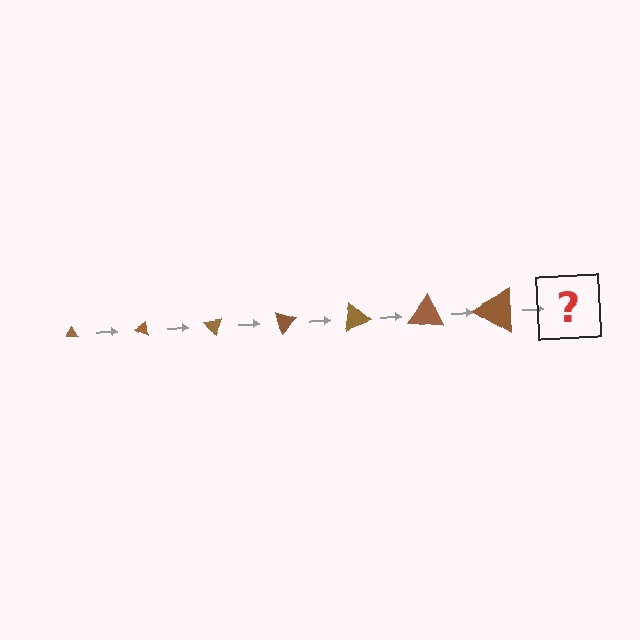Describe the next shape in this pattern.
It should be a triangle, larger than the previous one and rotated 175 degrees from the start.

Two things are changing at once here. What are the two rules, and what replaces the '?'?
The two rules are that the triangle grows larger each step and it rotates 25 degrees each step. The '?' should be a triangle, larger than the previous one and rotated 175 degrees from the start.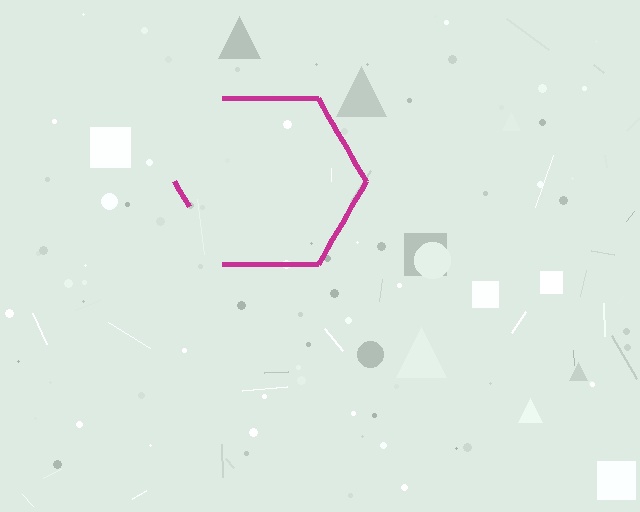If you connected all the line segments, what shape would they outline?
They would outline a hexagon.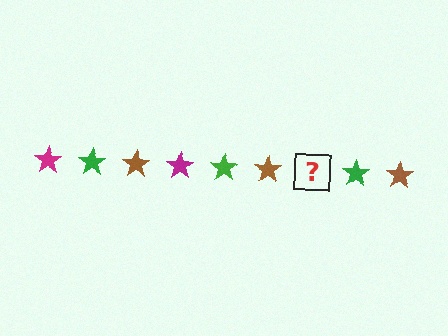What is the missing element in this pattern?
The missing element is a magenta star.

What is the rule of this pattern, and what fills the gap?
The rule is that the pattern cycles through magenta, green, brown stars. The gap should be filled with a magenta star.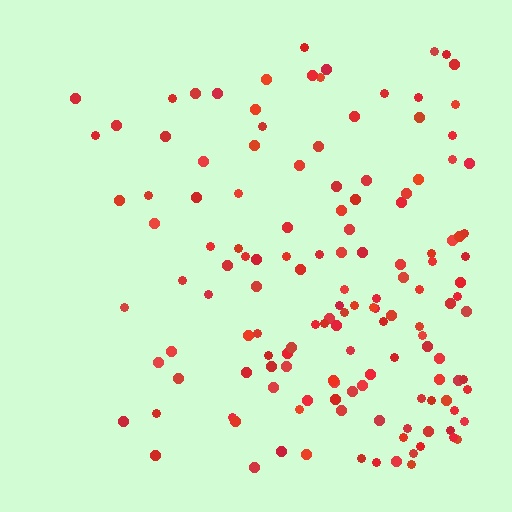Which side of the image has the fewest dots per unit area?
The left.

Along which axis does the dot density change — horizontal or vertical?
Horizontal.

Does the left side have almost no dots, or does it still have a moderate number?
Still a moderate number, just noticeably fewer than the right.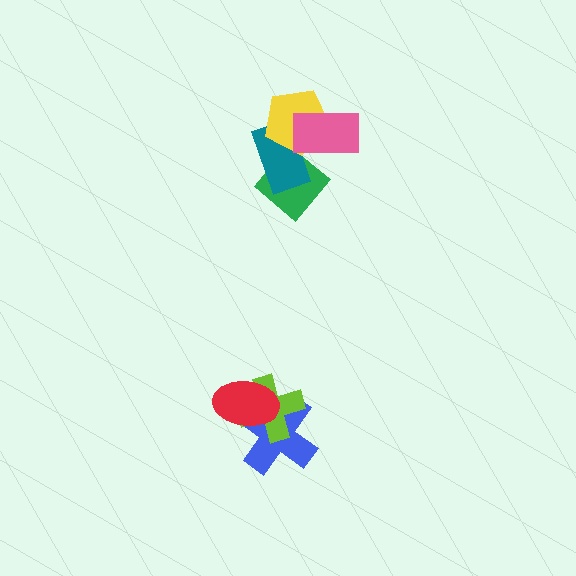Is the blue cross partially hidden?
Yes, it is partially covered by another shape.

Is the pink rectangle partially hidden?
No, no other shape covers it.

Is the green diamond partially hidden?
Yes, it is partially covered by another shape.